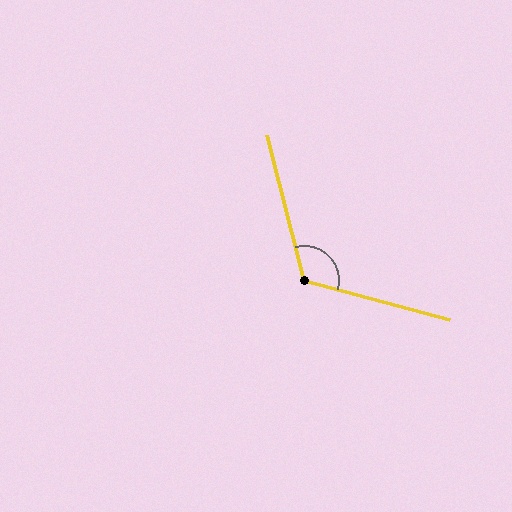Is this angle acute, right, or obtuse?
It is obtuse.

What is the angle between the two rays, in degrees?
Approximately 120 degrees.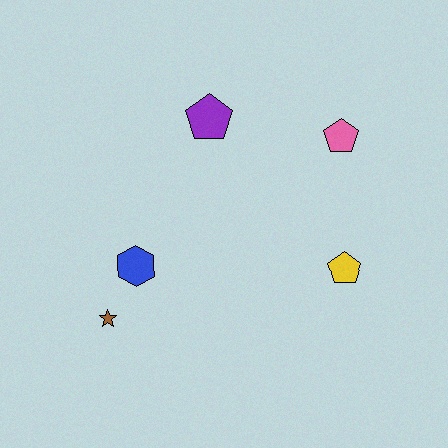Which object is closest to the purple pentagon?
The pink pentagon is closest to the purple pentagon.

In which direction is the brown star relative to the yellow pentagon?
The brown star is to the left of the yellow pentagon.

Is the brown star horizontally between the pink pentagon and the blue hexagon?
No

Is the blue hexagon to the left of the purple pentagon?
Yes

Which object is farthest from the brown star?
The pink pentagon is farthest from the brown star.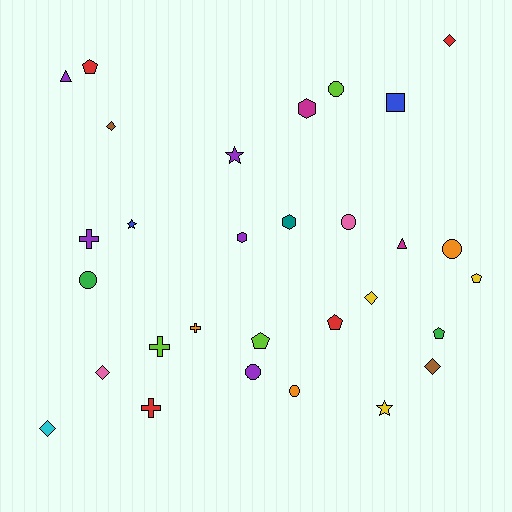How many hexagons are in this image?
There are 3 hexagons.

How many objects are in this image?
There are 30 objects.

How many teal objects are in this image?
There is 1 teal object.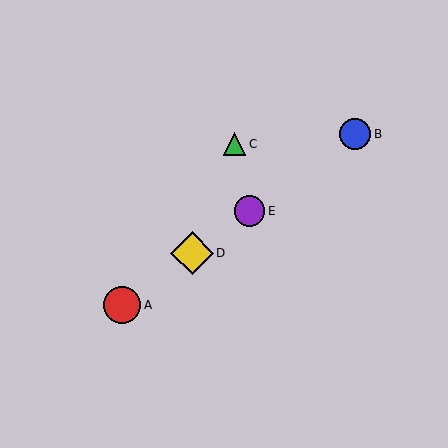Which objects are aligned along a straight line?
Objects A, B, D, E are aligned along a straight line.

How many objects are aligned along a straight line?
4 objects (A, B, D, E) are aligned along a straight line.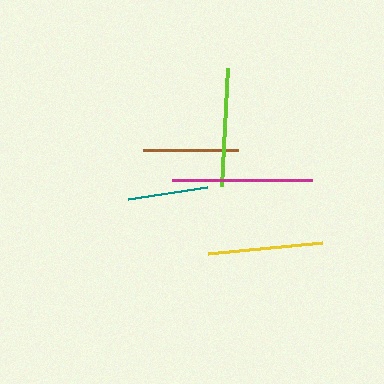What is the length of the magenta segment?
The magenta segment is approximately 140 pixels long.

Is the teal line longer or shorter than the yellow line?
The yellow line is longer than the teal line.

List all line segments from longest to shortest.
From longest to shortest: magenta, lime, yellow, brown, teal.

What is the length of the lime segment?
The lime segment is approximately 118 pixels long.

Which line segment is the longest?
The magenta line is the longest at approximately 140 pixels.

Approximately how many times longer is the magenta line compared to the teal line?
The magenta line is approximately 1.8 times the length of the teal line.